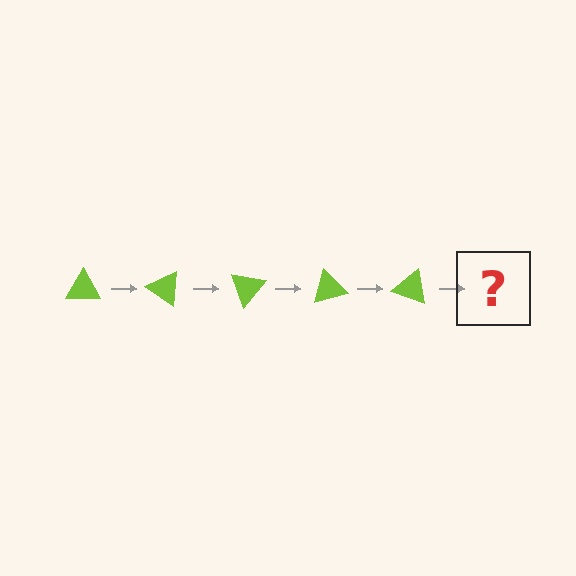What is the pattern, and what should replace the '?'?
The pattern is that the triangle rotates 35 degrees each step. The '?' should be a lime triangle rotated 175 degrees.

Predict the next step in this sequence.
The next step is a lime triangle rotated 175 degrees.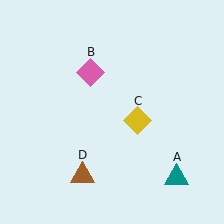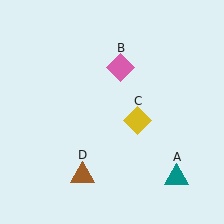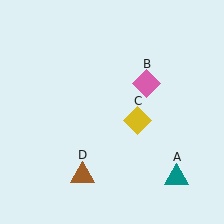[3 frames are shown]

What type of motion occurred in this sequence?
The pink diamond (object B) rotated clockwise around the center of the scene.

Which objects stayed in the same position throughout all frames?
Teal triangle (object A) and yellow diamond (object C) and brown triangle (object D) remained stationary.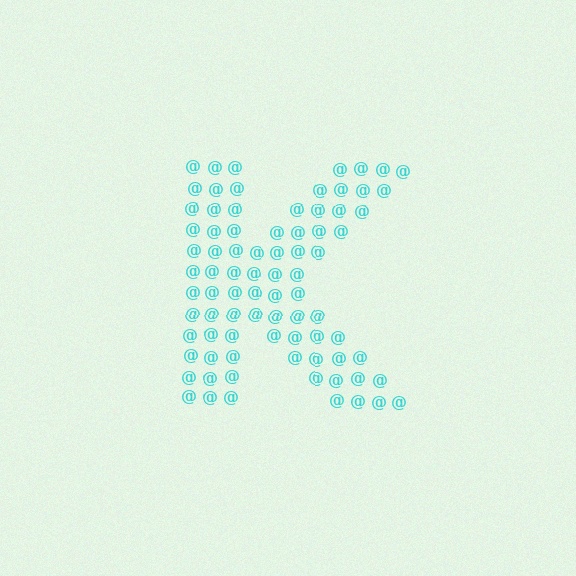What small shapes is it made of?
It is made of small at signs.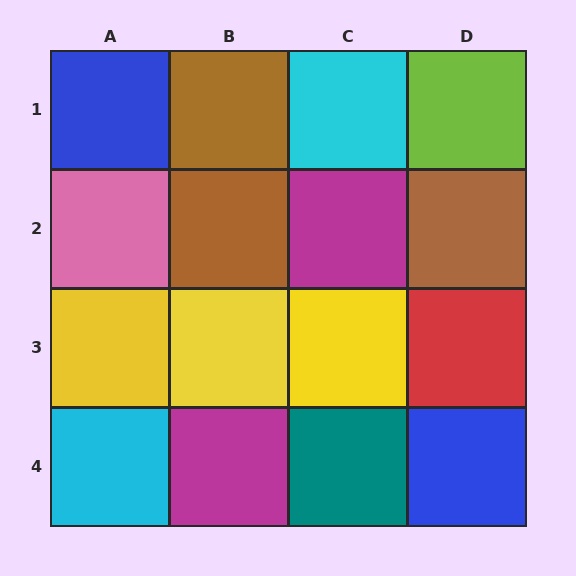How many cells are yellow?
3 cells are yellow.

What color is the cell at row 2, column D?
Brown.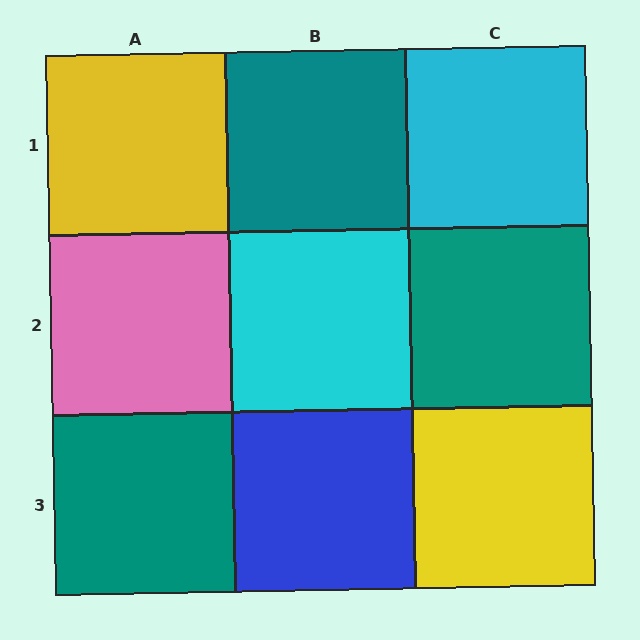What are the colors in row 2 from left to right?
Pink, cyan, teal.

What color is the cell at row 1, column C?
Cyan.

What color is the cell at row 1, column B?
Teal.